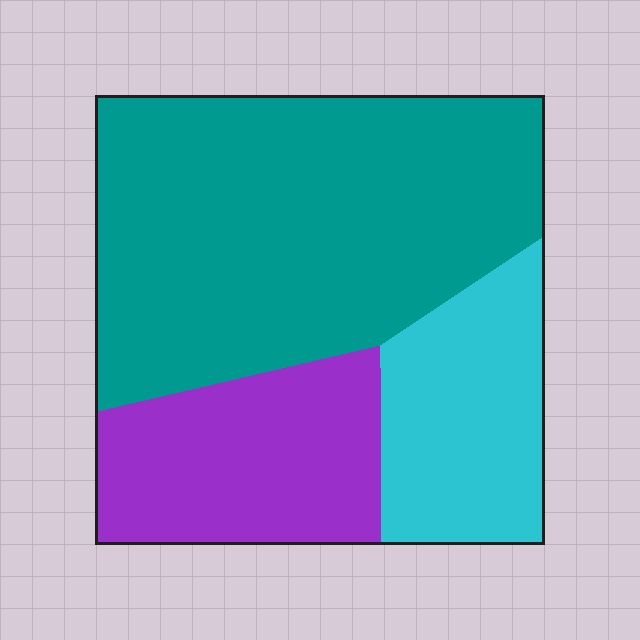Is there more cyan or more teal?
Teal.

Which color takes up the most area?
Teal, at roughly 55%.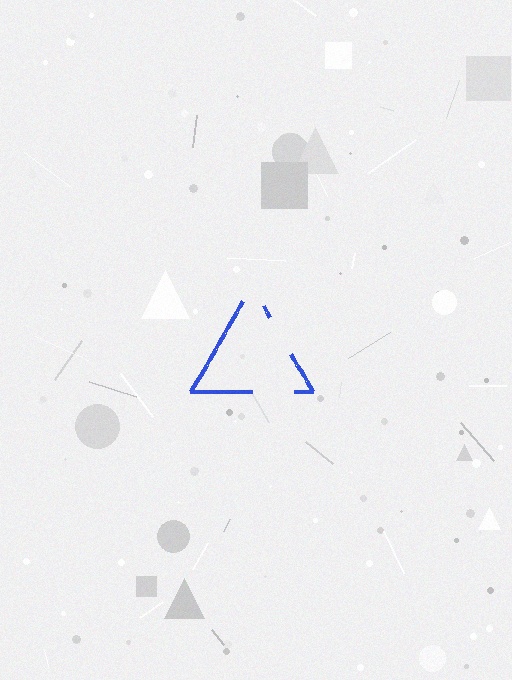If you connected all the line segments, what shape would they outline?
They would outline a triangle.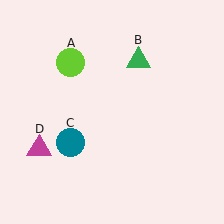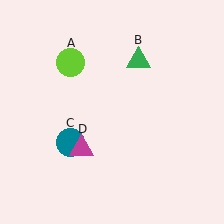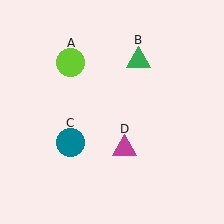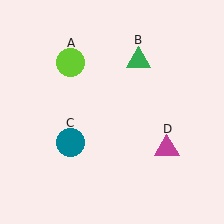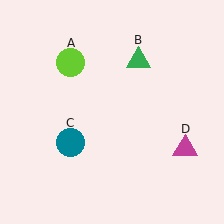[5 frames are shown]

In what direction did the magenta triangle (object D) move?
The magenta triangle (object D) moved right.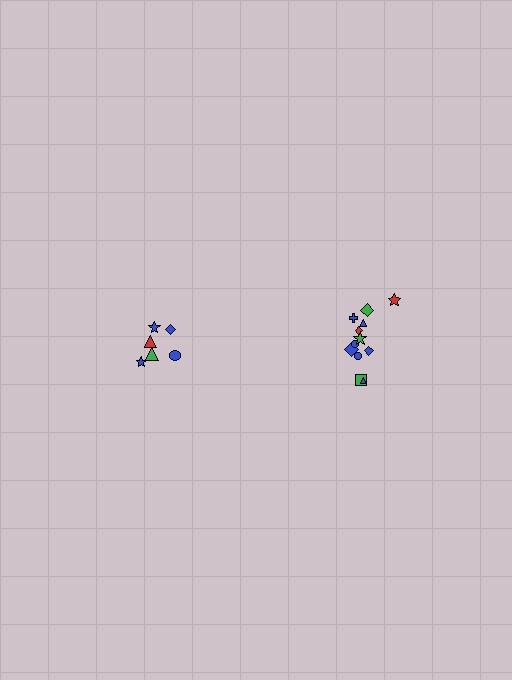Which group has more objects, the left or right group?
The right group.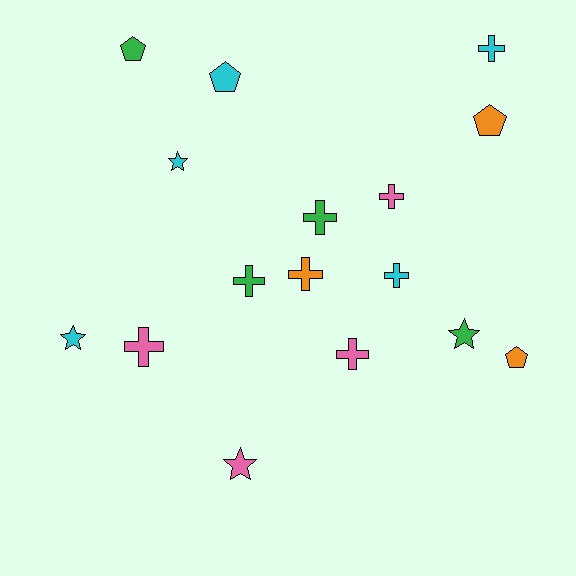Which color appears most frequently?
Cyan, with 5 objects.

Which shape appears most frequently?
Cross, with 8 objects.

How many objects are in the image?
There are 16 objects.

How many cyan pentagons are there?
There is 1 cyan pentagon.